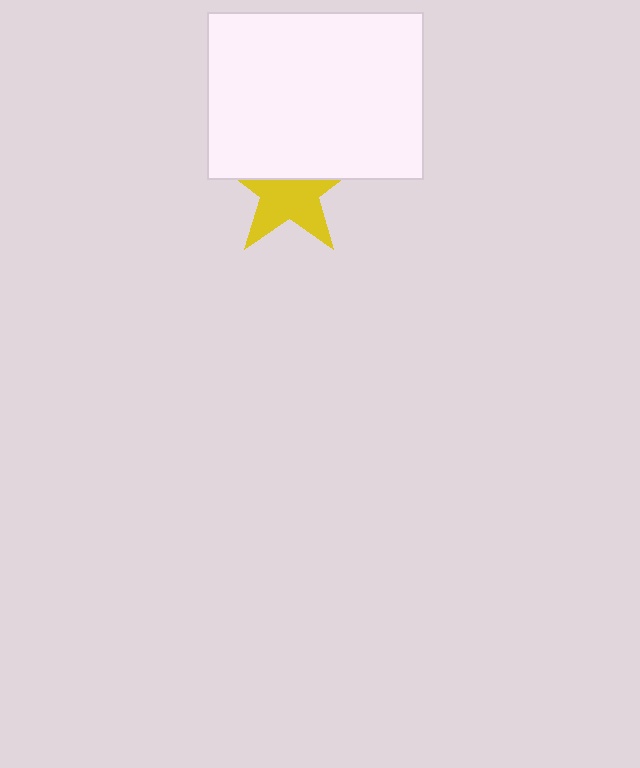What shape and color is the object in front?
The object in front is a white rectangle.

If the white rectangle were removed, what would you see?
You would see the complete yellow star.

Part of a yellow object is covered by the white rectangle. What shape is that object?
It is a star.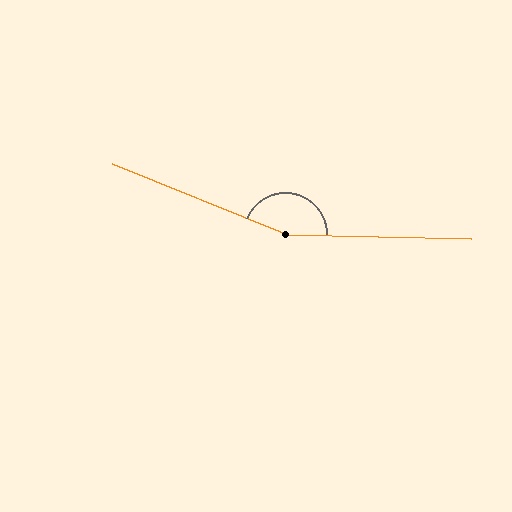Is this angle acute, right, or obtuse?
It is obtuse.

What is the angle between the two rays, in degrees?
Approximately 159 degrees.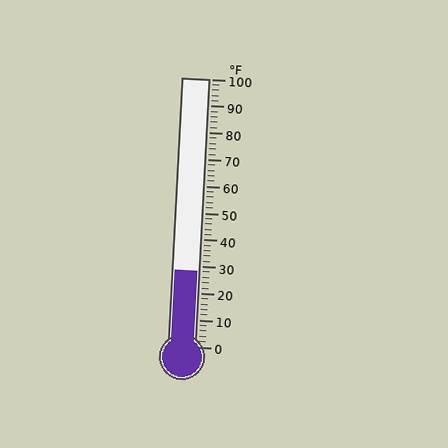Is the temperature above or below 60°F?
The temperature is below 60°F.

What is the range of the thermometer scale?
The thermometer scale ranges from 0°F to 100°F.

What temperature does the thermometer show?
The thermometer shows approximately 28°F.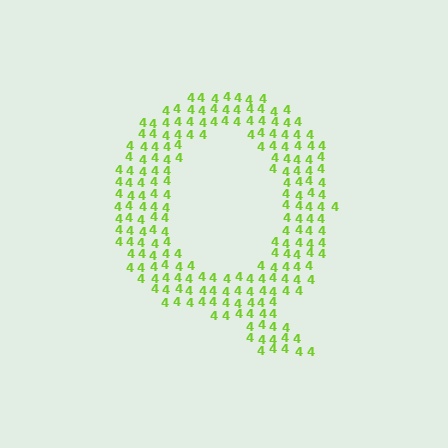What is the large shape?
The large shape is the letter Q.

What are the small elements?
The small elements are digit 4's.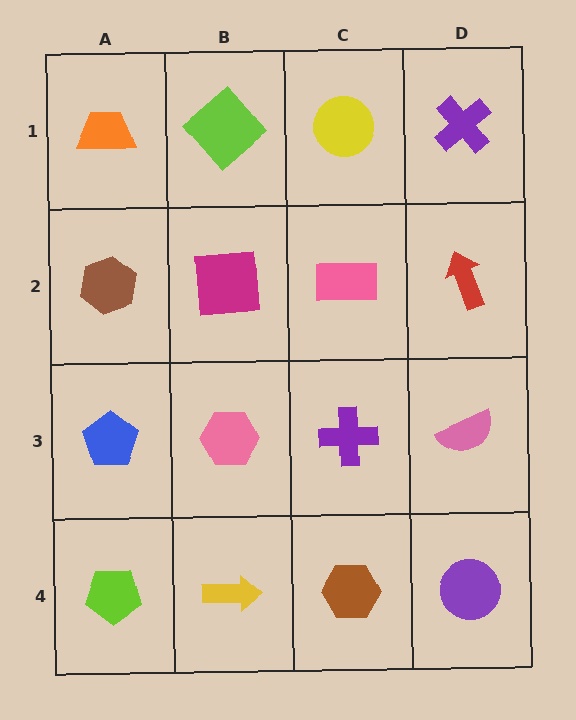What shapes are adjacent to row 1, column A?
A brown hexagon (row 2, column A), a lime diamond (row 1, column B).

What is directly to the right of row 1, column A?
A lime diamond.